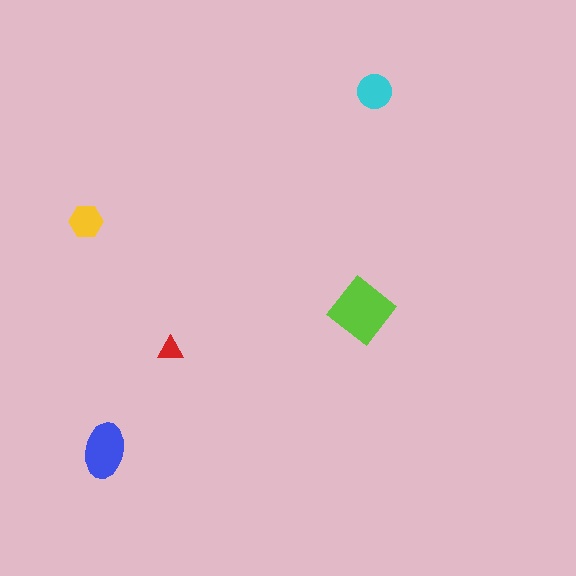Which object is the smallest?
The red triangle.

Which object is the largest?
The lime diamond.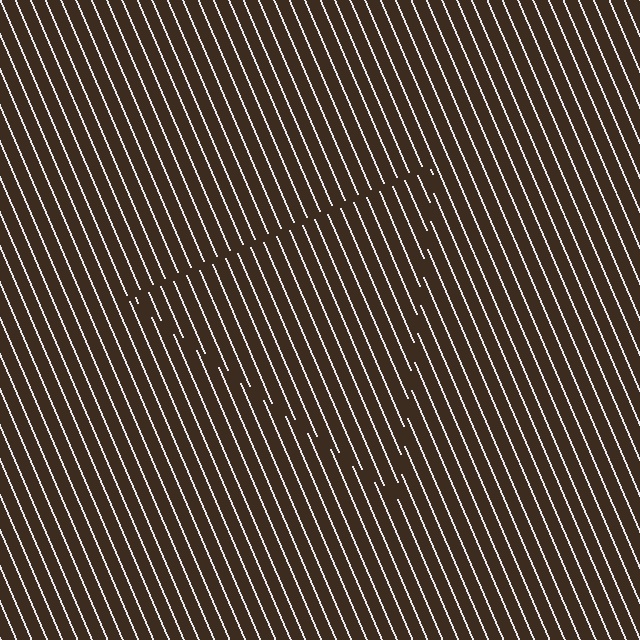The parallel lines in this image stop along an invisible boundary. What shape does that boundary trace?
An illusory triangle. The interior of the shape contains the same grating, shifted by half a period — the contour is defined by the phase discontinuity where line-ends from the inner and outer gratings abut.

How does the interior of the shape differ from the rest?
The interior of the shape contains the same grating, shifted by half a period — the contour is defined by the phase discontinuity where line-ends from the inner and outer gratings abut.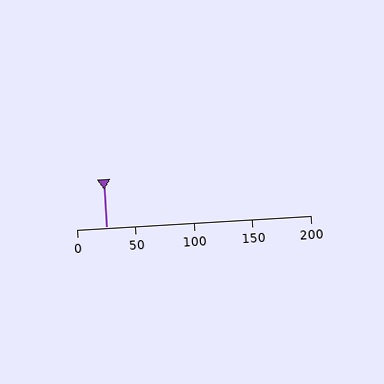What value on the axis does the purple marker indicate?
The marker indicates approximately 25.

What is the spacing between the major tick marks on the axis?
The major ticks are spaced 50 apart.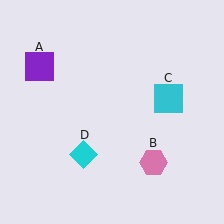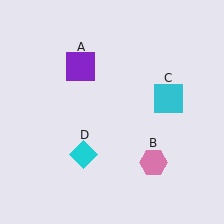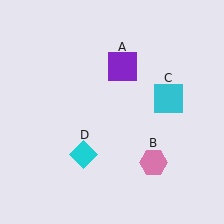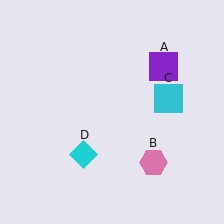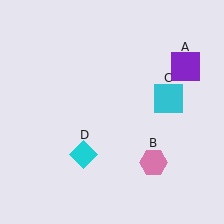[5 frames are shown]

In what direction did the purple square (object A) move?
The purple square (object A) moved right.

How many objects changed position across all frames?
1 object changed position: purple square (object A).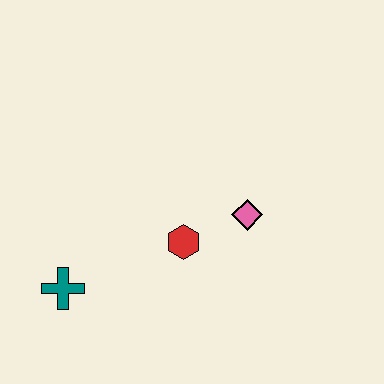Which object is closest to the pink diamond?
The red hexagon is closest to the pink diamond.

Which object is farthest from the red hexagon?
The teal cross is farthest from the red hexagon.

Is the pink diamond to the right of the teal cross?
Yes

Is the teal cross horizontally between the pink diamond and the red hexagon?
No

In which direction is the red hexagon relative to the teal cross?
The red hexagon is to the right of the teal cross.